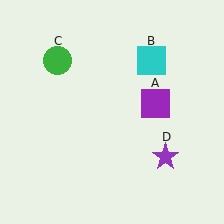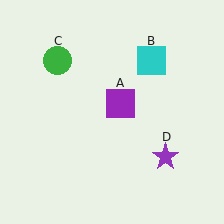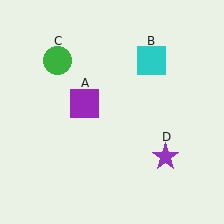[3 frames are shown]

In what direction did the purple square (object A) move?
The purple square (object A) moved left.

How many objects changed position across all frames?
1 object changed position: purple square (object A).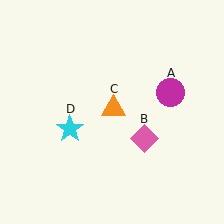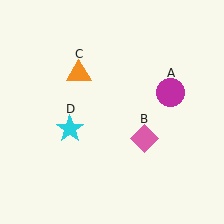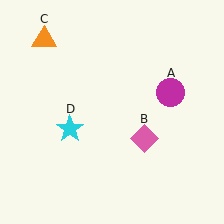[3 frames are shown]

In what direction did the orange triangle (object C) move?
The orange triangle (object C) moved up and to the left.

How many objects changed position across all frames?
1 object changed position: orange triangle (object C).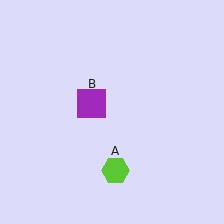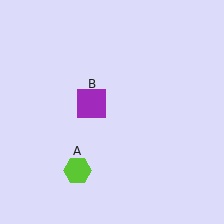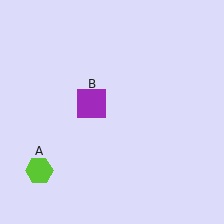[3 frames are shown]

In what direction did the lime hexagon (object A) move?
The lime hexagon (object A) moved left.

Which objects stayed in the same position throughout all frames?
Purple square (object B) remained stationary.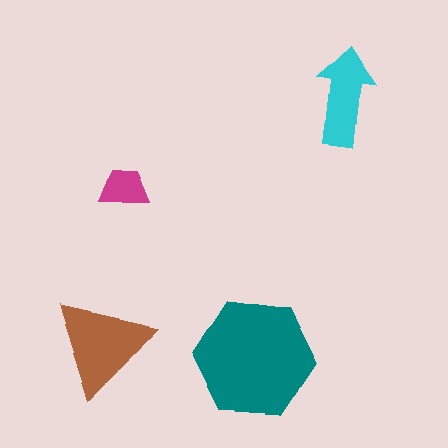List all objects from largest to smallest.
The teal hexagon, the brown triangle, the cyan arrow, the magenta trapezoid.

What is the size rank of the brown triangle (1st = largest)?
2nd.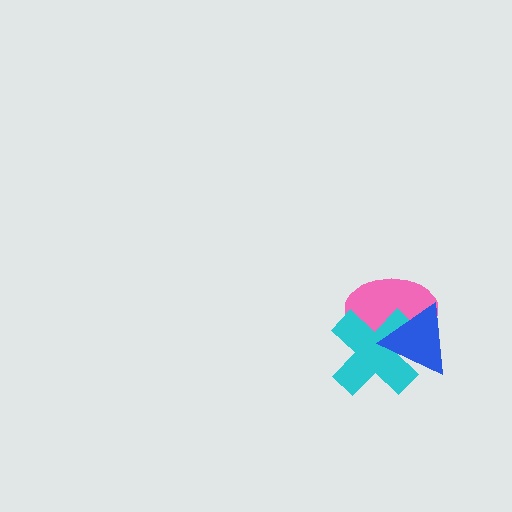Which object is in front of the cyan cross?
The blue triangle is in front of the cyan cross.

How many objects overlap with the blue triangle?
2 objects overlap with the blue triangle.